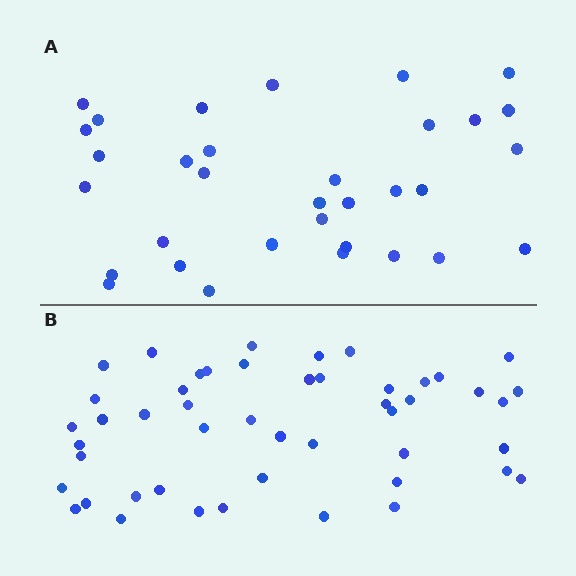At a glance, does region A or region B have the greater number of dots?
Region B (the bottom region) has more dots.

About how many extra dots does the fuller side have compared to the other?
Region B has approximately 15 more dots than region A.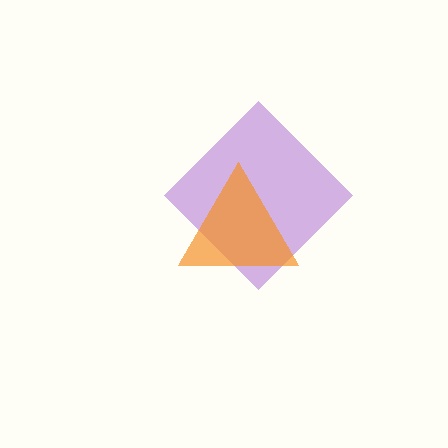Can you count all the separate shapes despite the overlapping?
Yes, there are 2 separate shapes.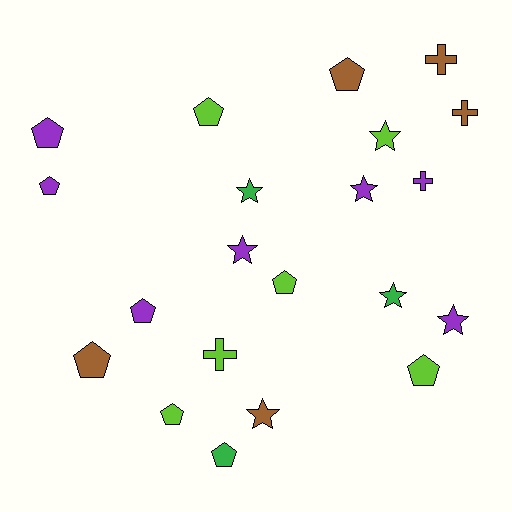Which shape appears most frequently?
Pentagon, with 10 objects.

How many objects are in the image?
There are 21 objects.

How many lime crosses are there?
There is 1 lime cross.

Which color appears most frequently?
Purple, with 7 objects.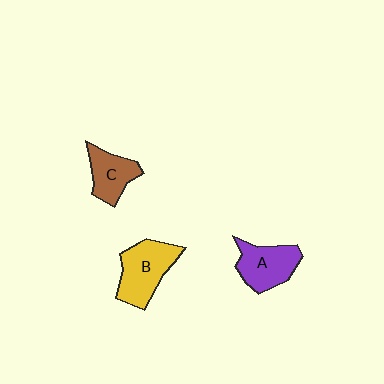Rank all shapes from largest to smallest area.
From largest to smallest: B (yellow), A (purple), C (brown).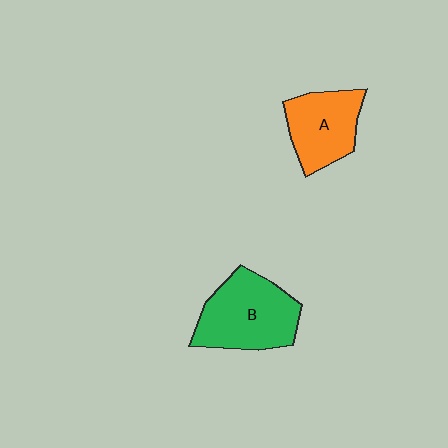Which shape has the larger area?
Shape B (green).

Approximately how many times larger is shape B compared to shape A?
Approximately 1.3 times.